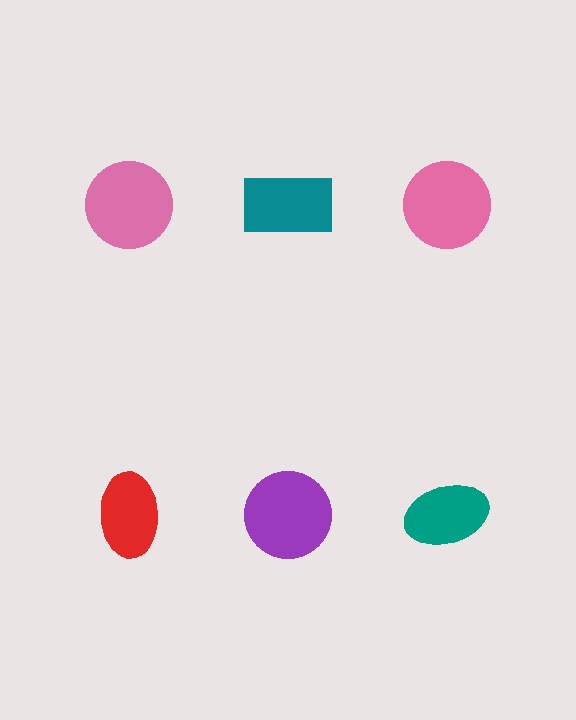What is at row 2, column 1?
A red ellipse.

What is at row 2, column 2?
A purple circle.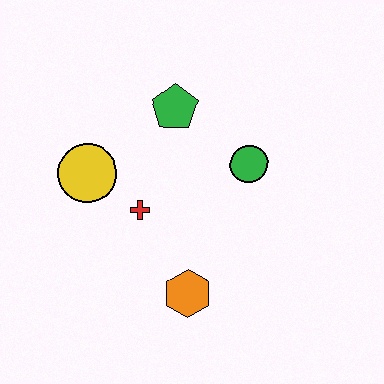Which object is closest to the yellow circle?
The red cross is closest to the yellow circle.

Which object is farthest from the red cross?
The green circle is farthest from the red cross.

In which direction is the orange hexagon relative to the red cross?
The orange hexagon is below the red cross.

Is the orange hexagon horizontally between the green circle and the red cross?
Yes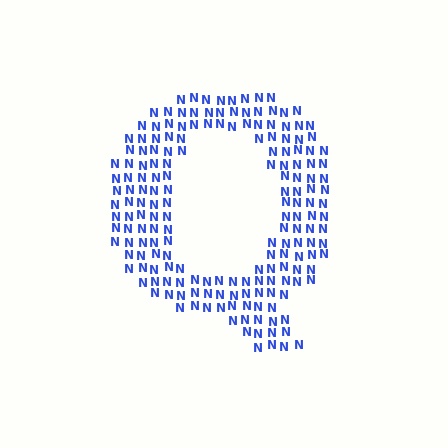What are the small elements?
The small elements are letter N's.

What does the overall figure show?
The overall figure shows the letter Q.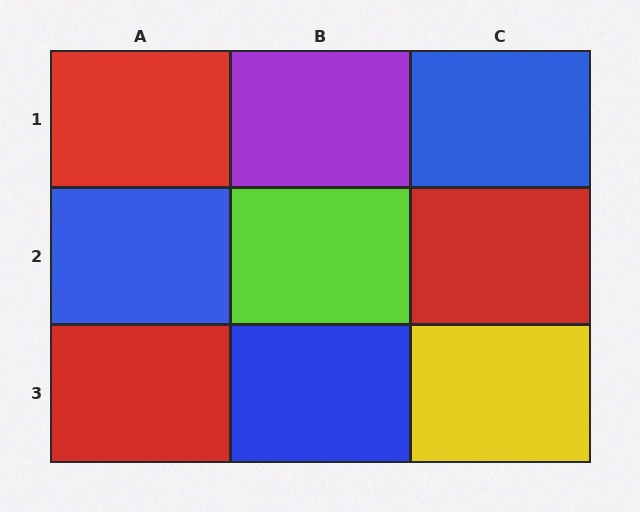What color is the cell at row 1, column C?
Blue.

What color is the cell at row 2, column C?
Red.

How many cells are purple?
1 cell is purple.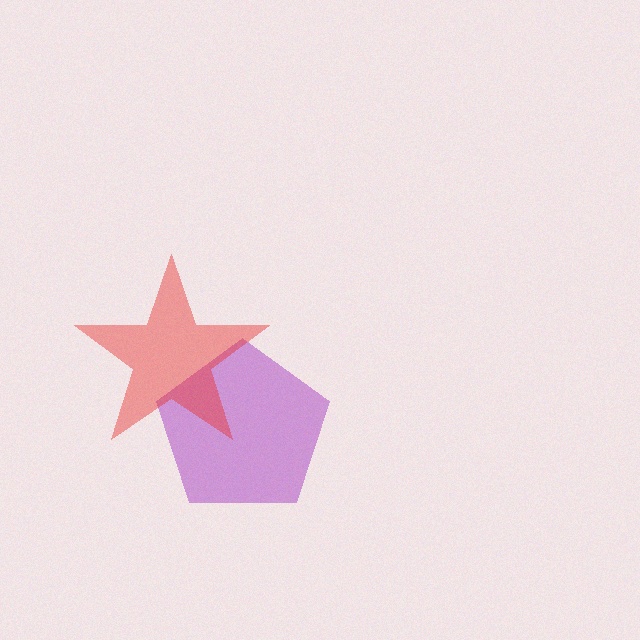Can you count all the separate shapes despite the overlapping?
Yes, there are 2 separate shapes.